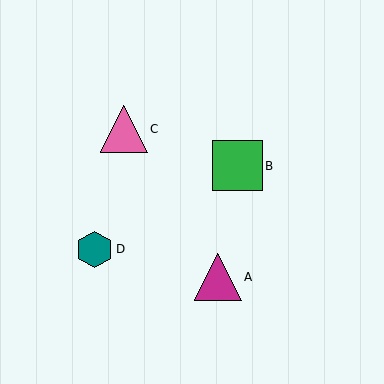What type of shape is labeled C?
Shape C is a pink triangle.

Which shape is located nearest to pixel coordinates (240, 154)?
The green square (labeled B) at (237, 166) is nearest to that location.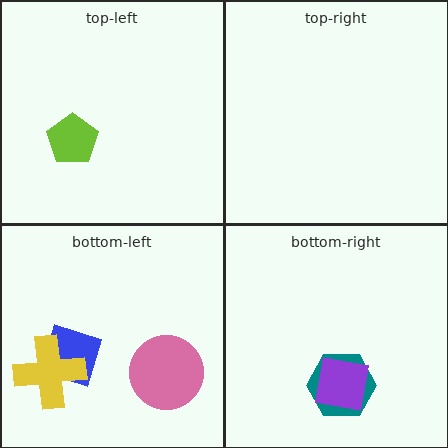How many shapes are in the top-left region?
1.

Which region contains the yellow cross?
The bottom-left region.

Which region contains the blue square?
The bottom-left region.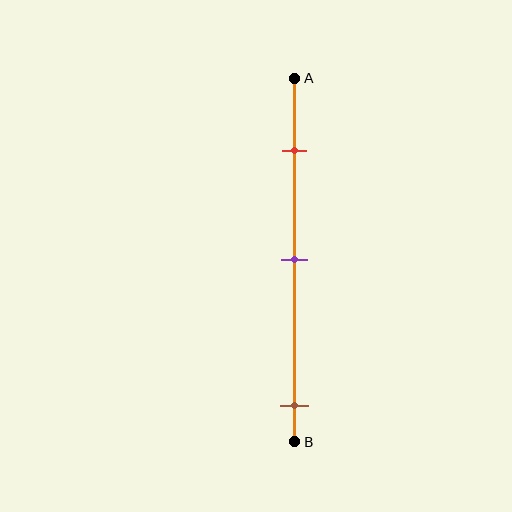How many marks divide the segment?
There are 3 marks dividing the segment.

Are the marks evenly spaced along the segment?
No, the marks are not evenly spaced.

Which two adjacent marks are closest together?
The red and purple marks are the closest adjacent pair.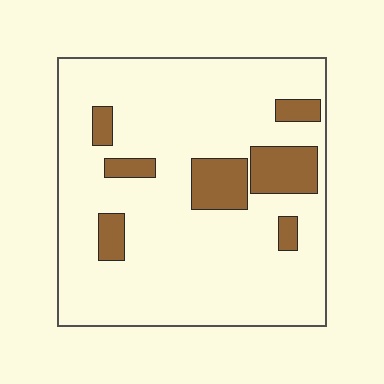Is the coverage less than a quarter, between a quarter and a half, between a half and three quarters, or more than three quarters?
Less than a quarter.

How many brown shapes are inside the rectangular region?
7.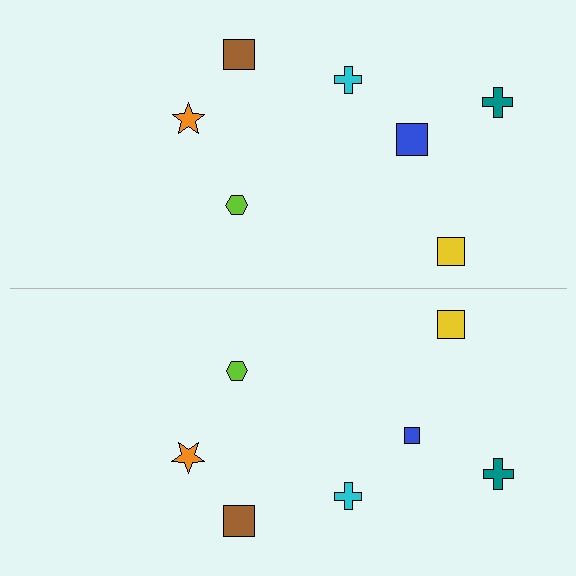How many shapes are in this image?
There are 14 shapes in this image.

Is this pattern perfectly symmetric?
No, the pattern is not perfectly symmetric. The blue square on the bottom side has a different size than its mirror counterpart.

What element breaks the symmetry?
The blue square on the bottom side has a different size than its mirror counterpart.